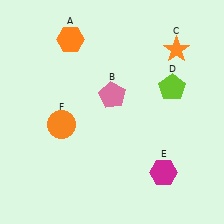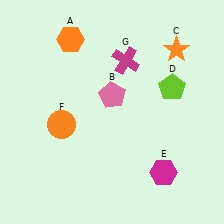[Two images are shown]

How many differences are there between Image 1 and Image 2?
There is 1 difference between the two images.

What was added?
A magenta cross (G) was added in Image 2.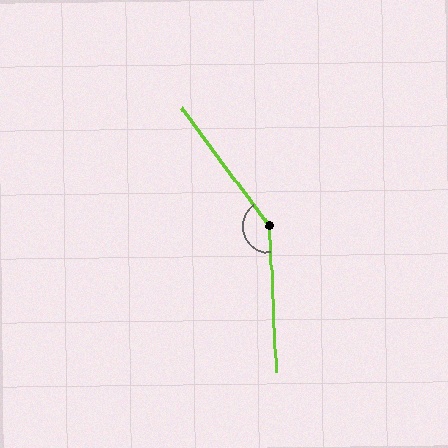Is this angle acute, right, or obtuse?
It is obtuse.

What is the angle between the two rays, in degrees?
Approximately 146 degrees.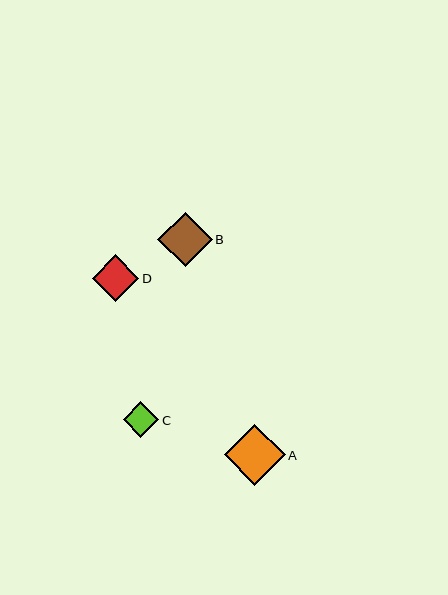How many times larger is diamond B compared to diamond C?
Diamond B is approximately 1.5 times the size of diamond C.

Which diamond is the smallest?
Diamond C is the smallest with a size of approximately 36 pixels.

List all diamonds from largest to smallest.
From largest to smallest: A, B, D, C.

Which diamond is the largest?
Diamond A is the largest with a size of approximately 60 pixels.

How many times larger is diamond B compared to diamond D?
Diamond B is approximately 1.2 times the size of diamond D.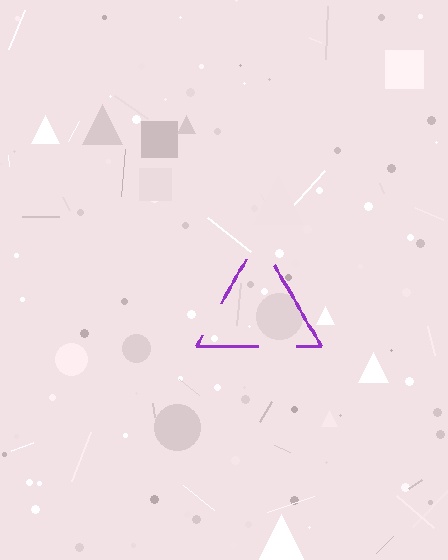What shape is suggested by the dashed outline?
The dashed outline suggests a triangle.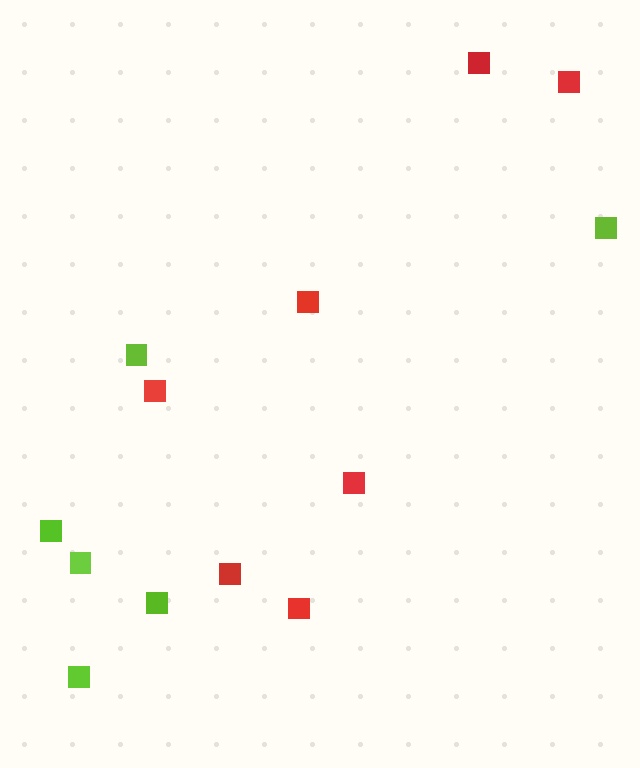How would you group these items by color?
There are 2 groups: one group of red squares (7) and one group of lime squares (6).